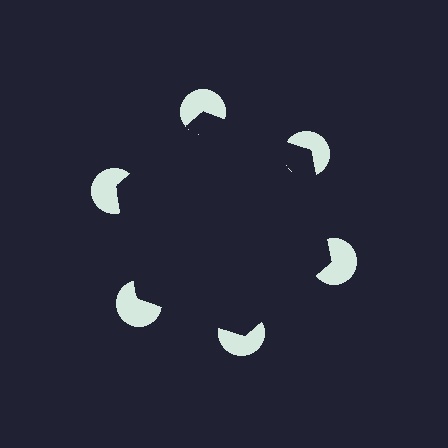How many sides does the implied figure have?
6 sides.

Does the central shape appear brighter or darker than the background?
It typically appears slightly darker than the background, even though no actual brightness change is drawn.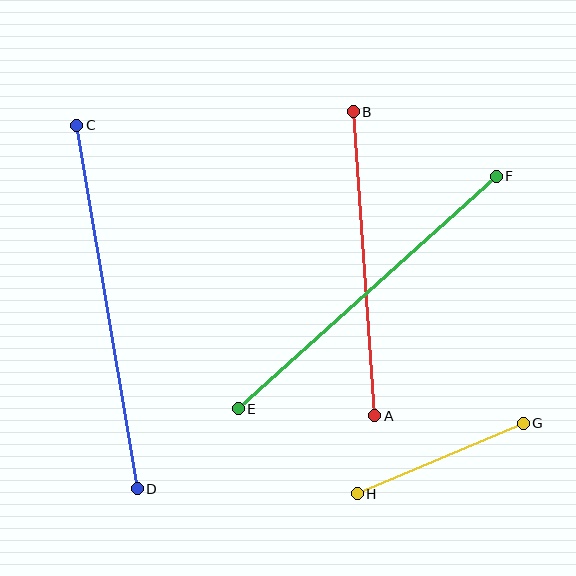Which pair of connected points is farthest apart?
Points C and D are farthest apart.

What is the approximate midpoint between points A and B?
The midpoint is at approximately (364, 264) pixels.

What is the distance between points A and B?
The distance is approximately 305 pixels.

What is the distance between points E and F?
The distance is approximately 347 pixels.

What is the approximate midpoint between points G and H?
The midpoint is at approximately (440, 459) pixels.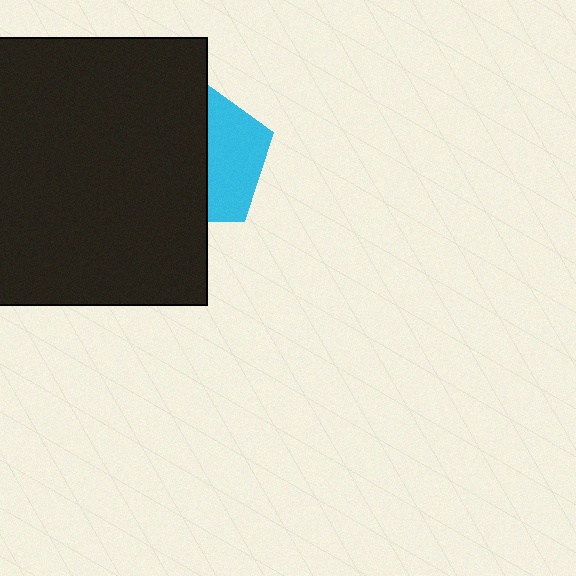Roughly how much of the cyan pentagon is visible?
A small part of it is visible (roughly 41%).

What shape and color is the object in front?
The object in front is a black square.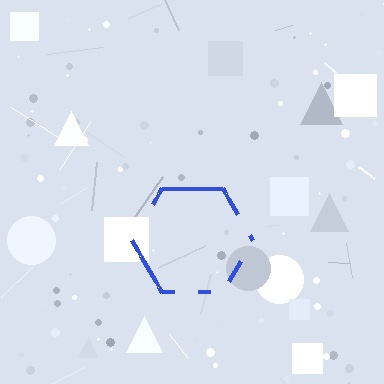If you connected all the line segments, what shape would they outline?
They would outline a hexagon.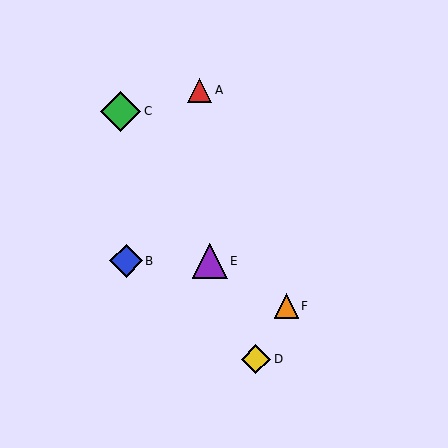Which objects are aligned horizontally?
Objects B, E are aligned horizontally.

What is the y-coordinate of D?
Object D is at y≈359.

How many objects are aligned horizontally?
2 objects (B, E) are aligned horizontally.